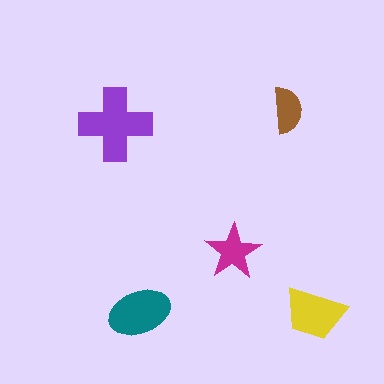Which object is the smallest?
The brown semicircle.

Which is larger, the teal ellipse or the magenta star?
The teal ellipse.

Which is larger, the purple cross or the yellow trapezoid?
The purple cross.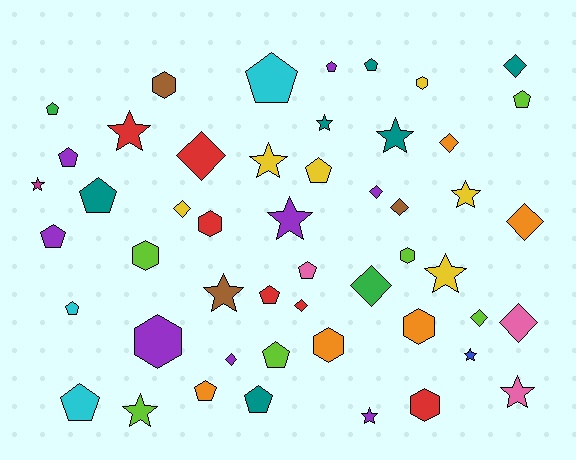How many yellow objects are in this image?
There are 6 yellow objects.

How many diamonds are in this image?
There are 12 diamonds.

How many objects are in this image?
There are 50 objects.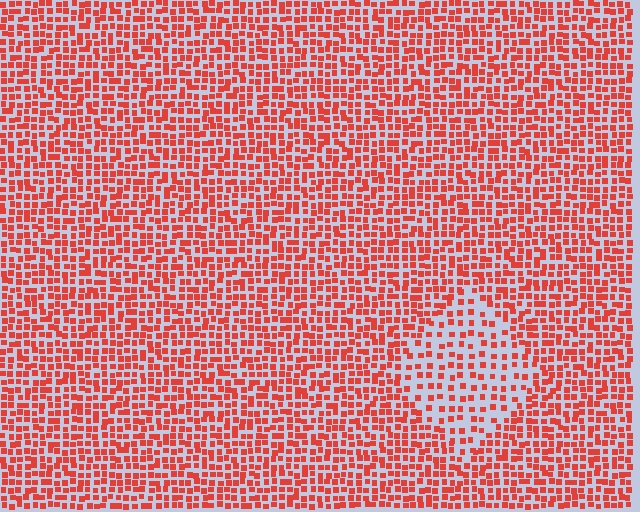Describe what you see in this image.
The image contains small red elements arranged at two different densities. A diamond-shaped region is visible where the elements are less densely packed than the surrounding area.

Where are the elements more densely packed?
The elements are more densely packed outside the diamond boundary.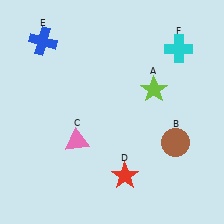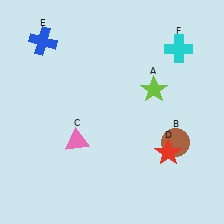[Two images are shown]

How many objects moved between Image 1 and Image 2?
1 object moved between the two images.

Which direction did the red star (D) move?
The red star (D) moved right.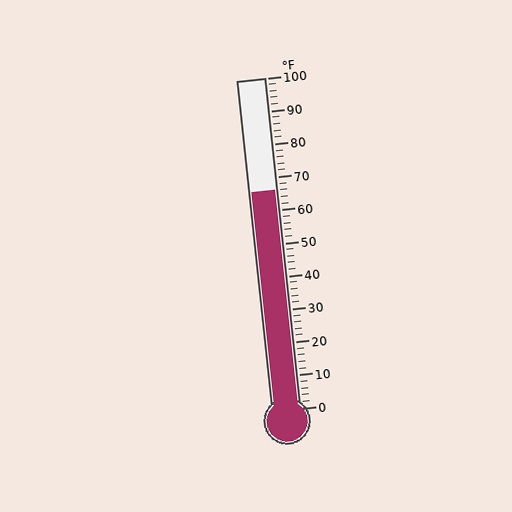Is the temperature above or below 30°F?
The temperature is above 30°F.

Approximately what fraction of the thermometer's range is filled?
The thermometer is filled to approximately 65% of its range.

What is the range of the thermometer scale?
The thermometer scale ranges from 0°F to 100°F.